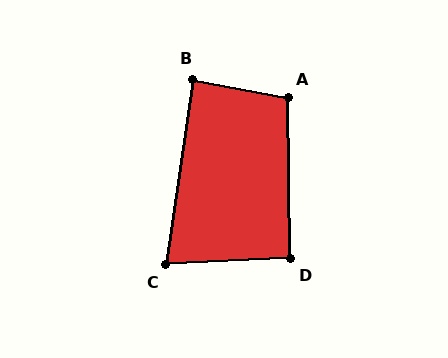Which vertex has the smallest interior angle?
C, at approximately 79 degrees.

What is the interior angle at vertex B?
Approximately 88 degrees (approximately right).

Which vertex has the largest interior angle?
A, at approximately 101 degrees.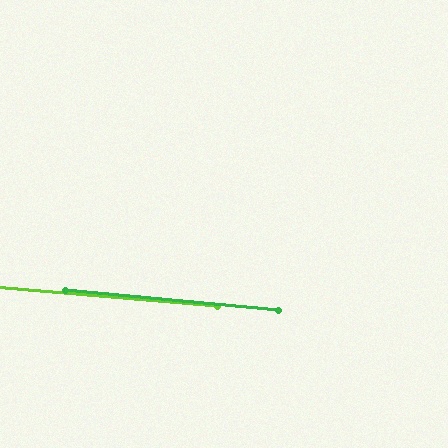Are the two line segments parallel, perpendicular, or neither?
Parallel — their directions differ by only 0.3°.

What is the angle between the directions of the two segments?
Approximately 0 degrees.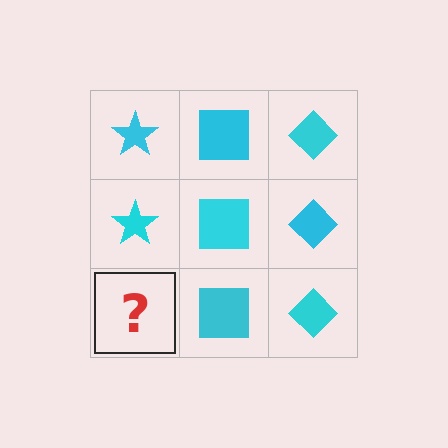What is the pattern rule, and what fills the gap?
The rule is that each column has a consistent shape. The gap should be filled with a cyan star.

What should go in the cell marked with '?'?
The missing cell should contain a cyan star.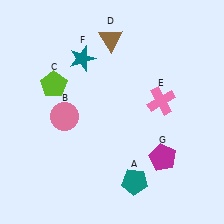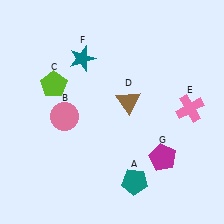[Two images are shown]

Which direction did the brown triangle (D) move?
The brown triangle (D) moved down.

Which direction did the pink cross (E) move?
The pink cross (E) moved right.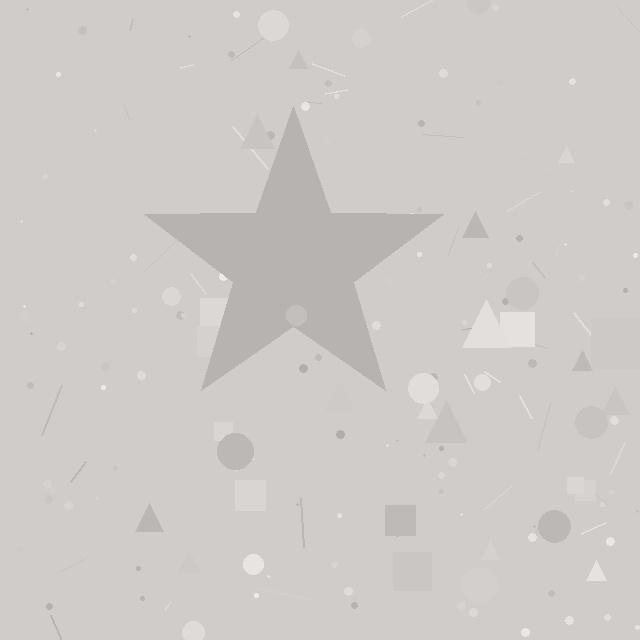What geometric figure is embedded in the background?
A star is embedded in the background.